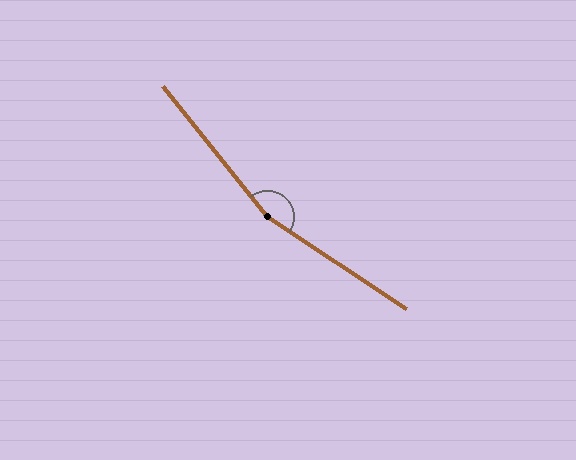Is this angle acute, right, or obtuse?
It is obtuse.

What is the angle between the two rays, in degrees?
Approximately 162 degrees.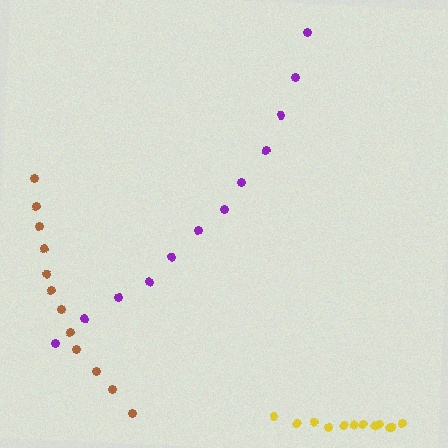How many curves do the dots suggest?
There are 3 distinct paths.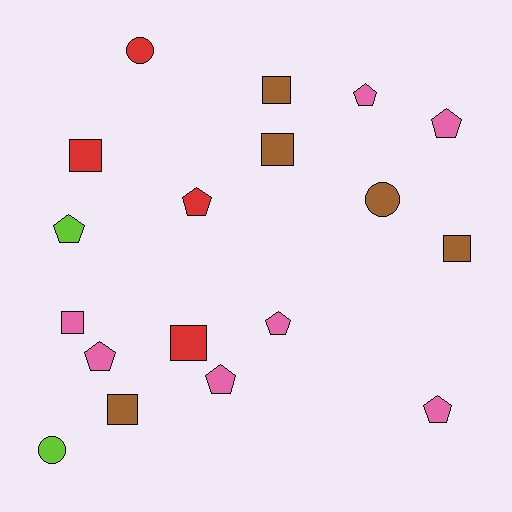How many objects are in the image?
There are 18 objects.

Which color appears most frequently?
Pink, with 7 objects.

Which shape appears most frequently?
Pentagon, with 8 objects.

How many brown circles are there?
There is 1 brown circle.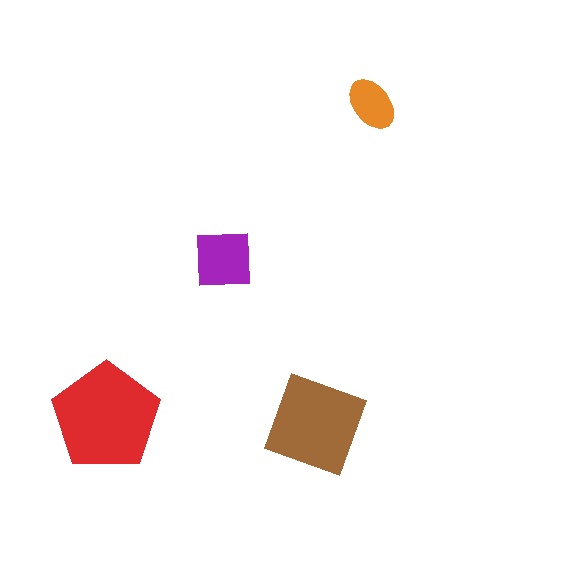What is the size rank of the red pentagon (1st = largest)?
1st.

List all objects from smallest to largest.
The orange ellipse, the purple square, the brown diamond, the red pentagon.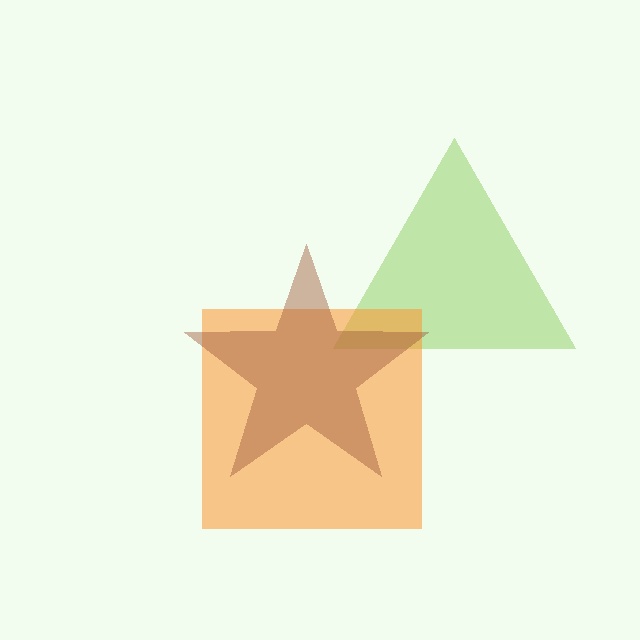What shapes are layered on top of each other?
The layered shapes are: a lime triangle, an orange square, a brown star.